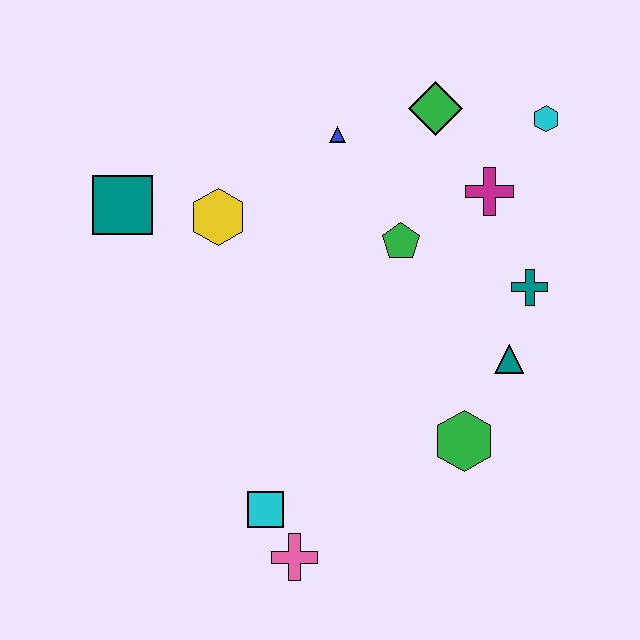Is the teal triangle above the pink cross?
Yes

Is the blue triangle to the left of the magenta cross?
Yes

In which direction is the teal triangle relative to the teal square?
The teal triangle is to the right of the teal square.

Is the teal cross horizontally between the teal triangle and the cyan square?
No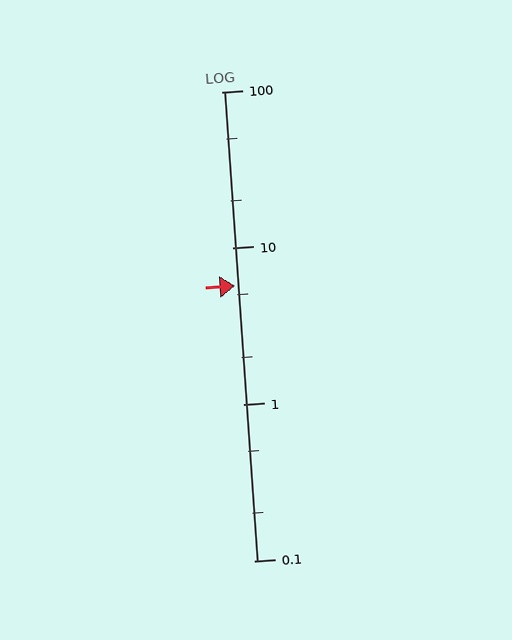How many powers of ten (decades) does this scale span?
The scale spans 3 decades, from 0.1 to 100.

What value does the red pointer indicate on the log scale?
The pointer indicates approximately 5.7.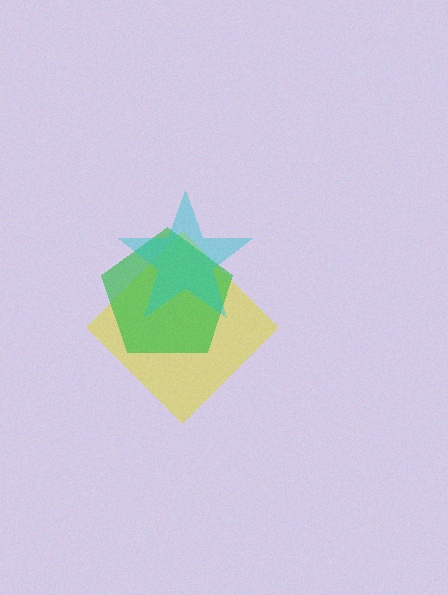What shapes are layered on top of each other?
The layered shapes are: a yellow diamond, a green pentagon, a cyan star.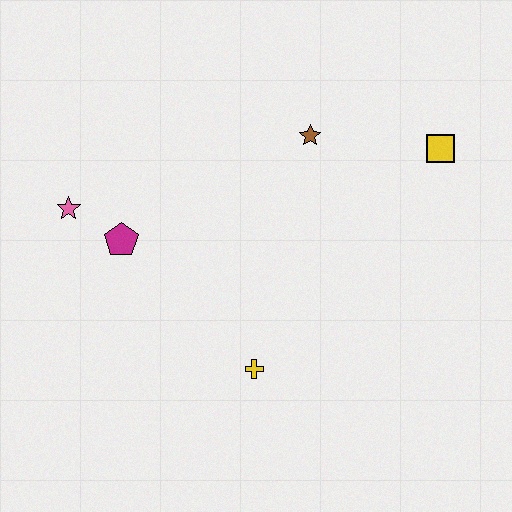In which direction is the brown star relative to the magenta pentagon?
The brown star is to the right of the magenta pentagon.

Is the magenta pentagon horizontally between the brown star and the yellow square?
No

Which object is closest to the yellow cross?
The magenta pentagon is closest to the yellow cross.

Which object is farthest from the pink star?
The yellow square is farthest from the pink star.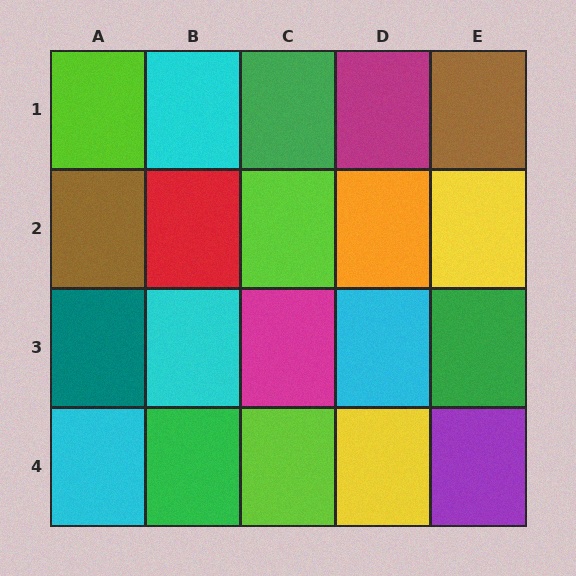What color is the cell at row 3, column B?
Cyan.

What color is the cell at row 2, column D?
Orange.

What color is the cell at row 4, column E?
Purple.